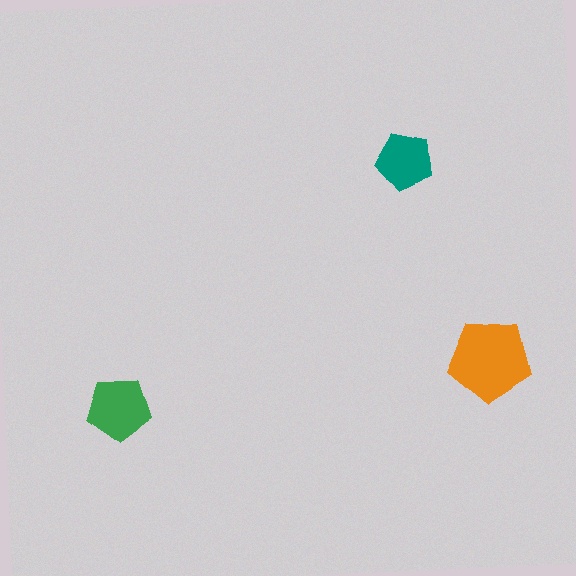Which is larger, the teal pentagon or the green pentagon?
The green one.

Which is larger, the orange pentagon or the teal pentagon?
The orange one.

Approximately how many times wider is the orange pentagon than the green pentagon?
About 1.5 times wider.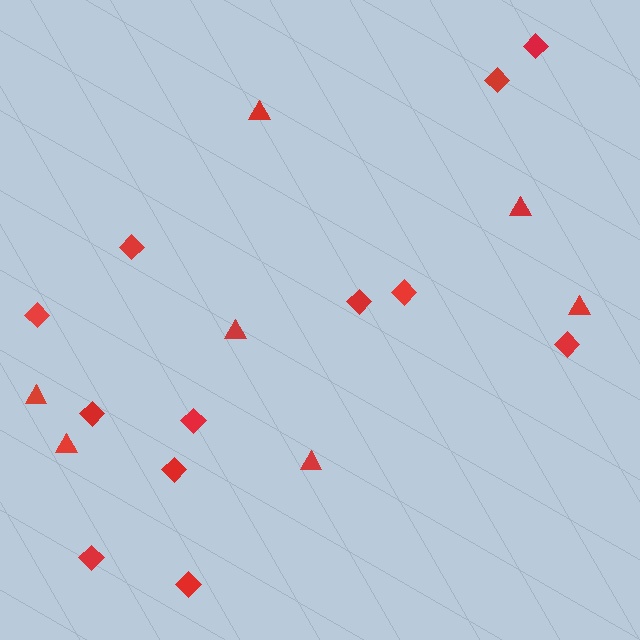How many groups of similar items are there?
There are 2 groups: one group of triangles (7) and one group of diamonds (12).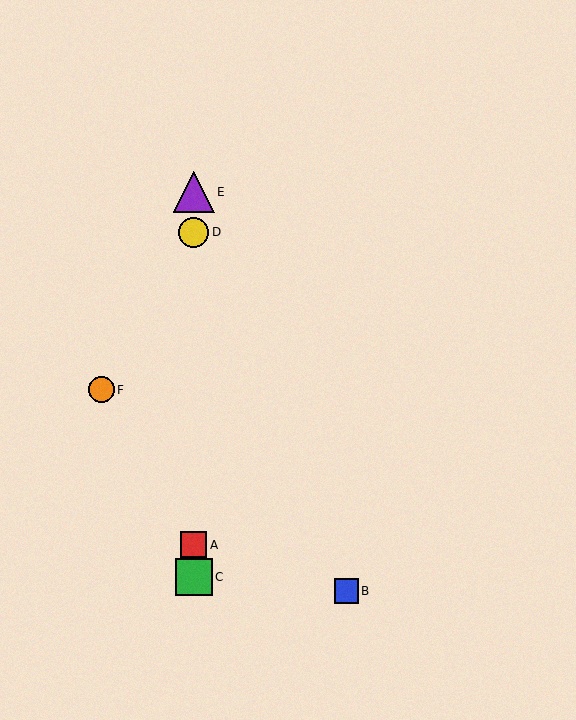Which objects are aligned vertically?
Objects A, C, D, E are aligned vertically.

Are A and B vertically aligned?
No, A is at x≈194 and B is at x≈346.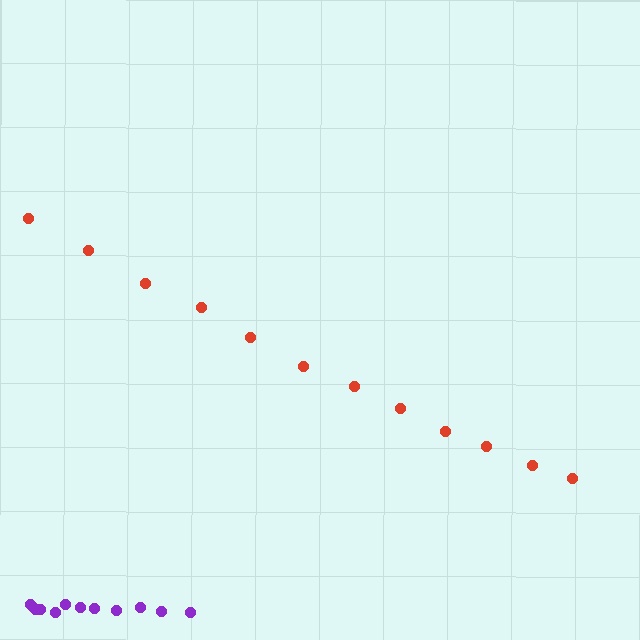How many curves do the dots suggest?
There are 2 distinct paths.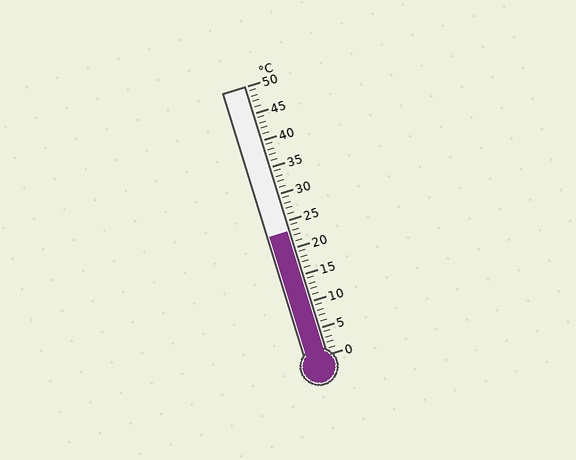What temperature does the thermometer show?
The thermometer shows approximately 23°C.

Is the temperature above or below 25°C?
The temperature is below 25°C.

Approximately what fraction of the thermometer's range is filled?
The thermometer is filled to approximately 45% of its range.